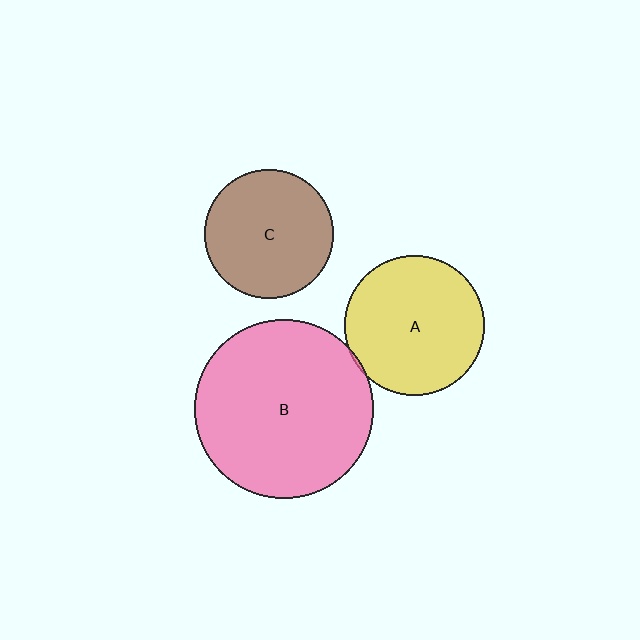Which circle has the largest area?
Circle B (pink).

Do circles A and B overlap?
Yes.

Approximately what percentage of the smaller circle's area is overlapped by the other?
Approximately 5%.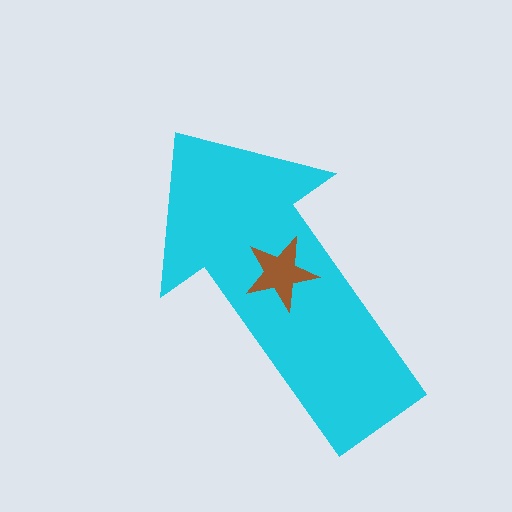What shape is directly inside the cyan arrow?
The brown star.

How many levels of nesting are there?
2.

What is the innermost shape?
The brown star.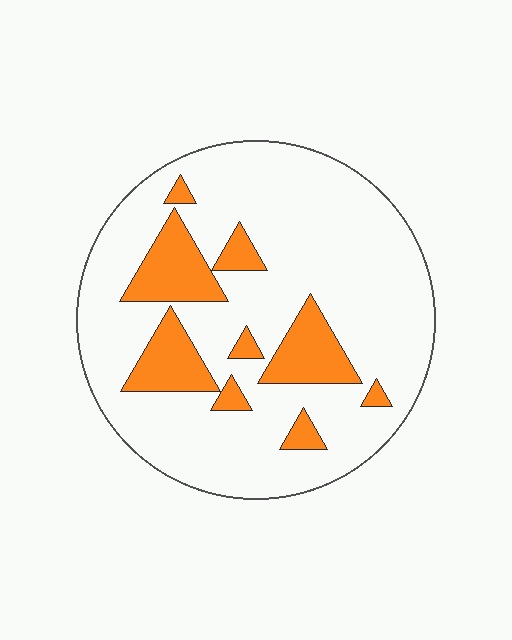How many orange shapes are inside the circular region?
9.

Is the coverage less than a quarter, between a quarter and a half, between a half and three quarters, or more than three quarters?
Less than a quarter.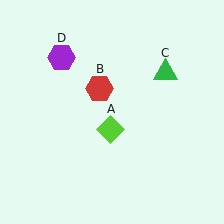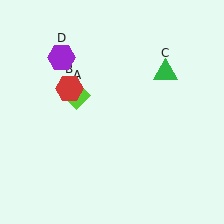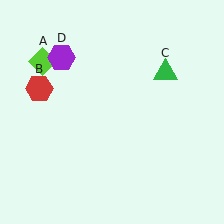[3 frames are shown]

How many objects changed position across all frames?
2 objects changed position: lime diamond (object A), red hexagon (object B).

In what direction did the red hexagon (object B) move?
The red hexagon (object B) moved left.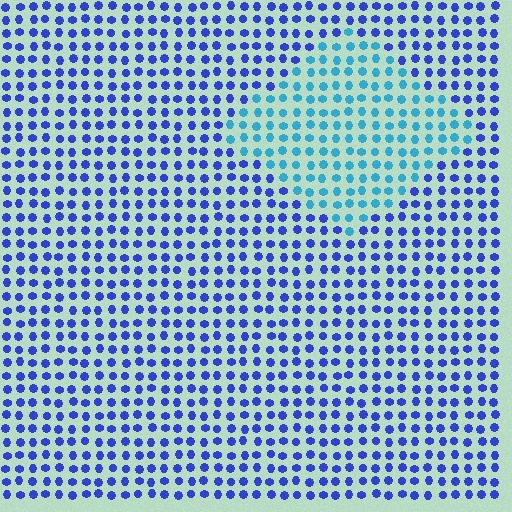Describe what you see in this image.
The image is filled with small blue elements in a uniform arrangement. A diamond-shaped region is visible where the elements are tinted to a slightly different hue, forming a subtle color boundary.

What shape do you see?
I see a diamond.